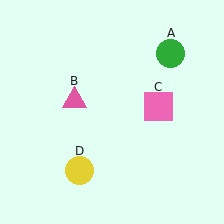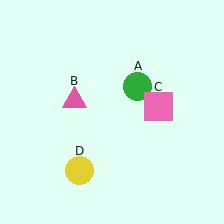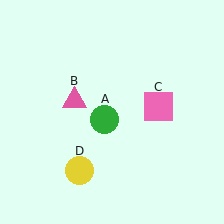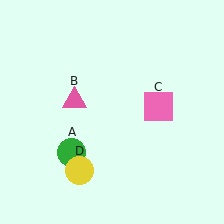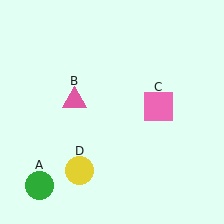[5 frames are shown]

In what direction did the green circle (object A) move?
The green circle (object A) moved down and to the left.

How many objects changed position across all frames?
1 object changed position: green circle (object A).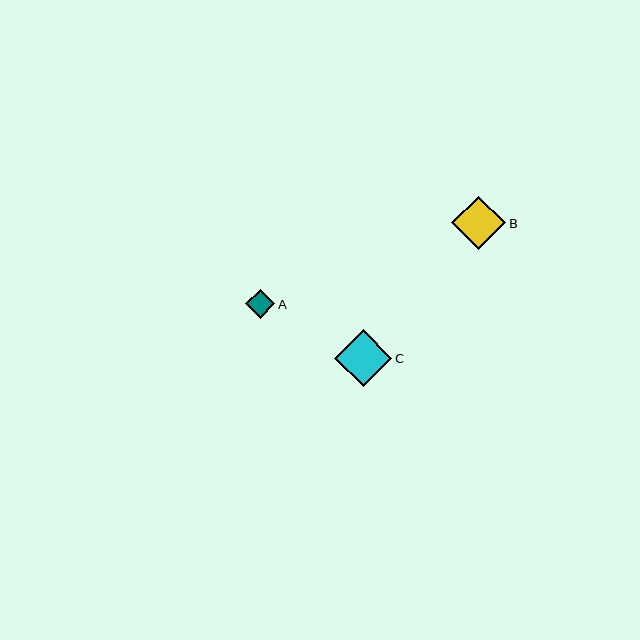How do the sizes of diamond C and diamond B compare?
Diamond C and diamond B are approximately the same size.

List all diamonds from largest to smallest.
From largest to smallest: C, B, A.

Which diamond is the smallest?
Diamond A is the smallest with a size of approximately 29 pixels.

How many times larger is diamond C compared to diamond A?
Diamond C is approximately 2.0 times the size of diamond A.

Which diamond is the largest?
Diamond C is the largest with a size of approximately 57 pixels.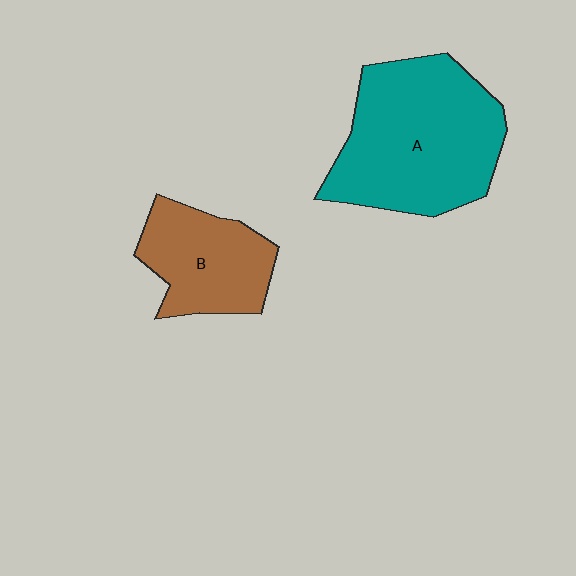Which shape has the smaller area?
Shape B (brown).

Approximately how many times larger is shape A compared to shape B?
Approximately 1.8 times.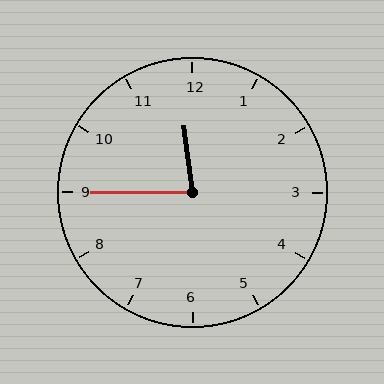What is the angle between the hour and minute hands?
Approximately 82 degrees.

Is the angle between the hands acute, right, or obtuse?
It is acute.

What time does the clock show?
11:45.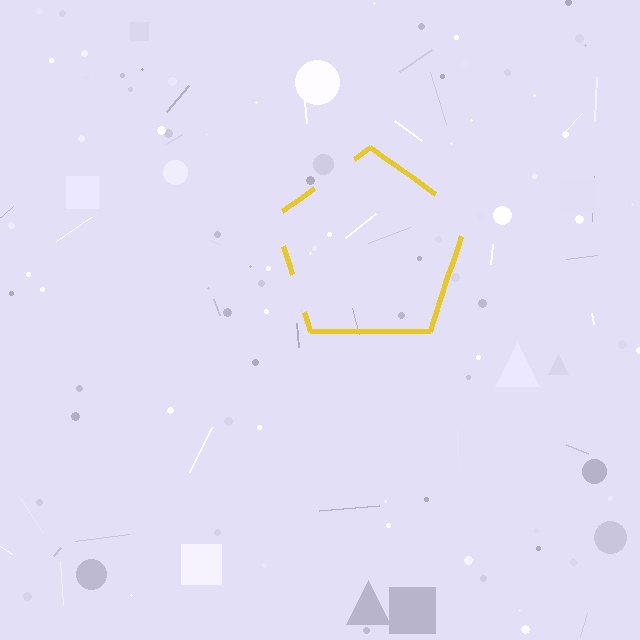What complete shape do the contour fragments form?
The contour fragments form a pentagon.